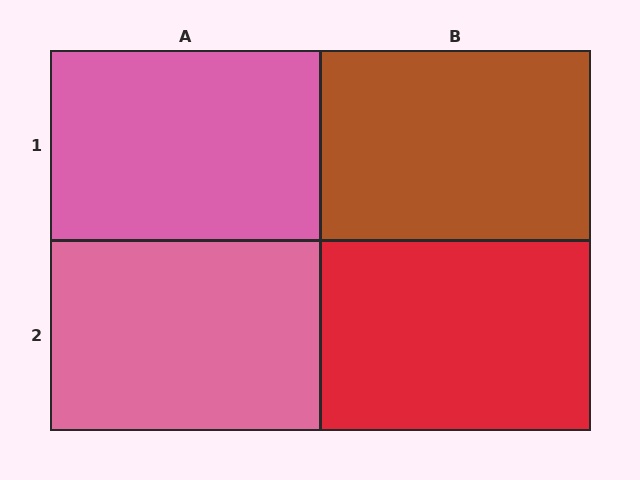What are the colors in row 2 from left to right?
Pink, red.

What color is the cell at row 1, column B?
Brown.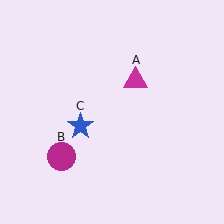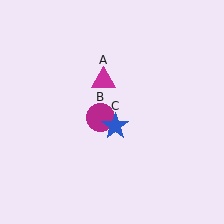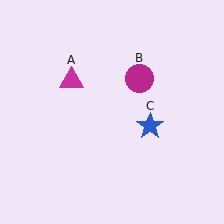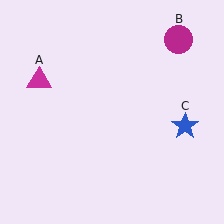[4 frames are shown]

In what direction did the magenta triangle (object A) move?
The magenta triangle (object A) moved left.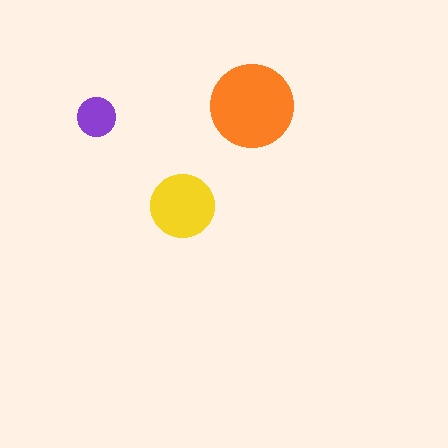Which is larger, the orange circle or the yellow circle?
The orange one.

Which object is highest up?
The orange circle is topmost.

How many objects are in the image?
There are 3 objects in the image.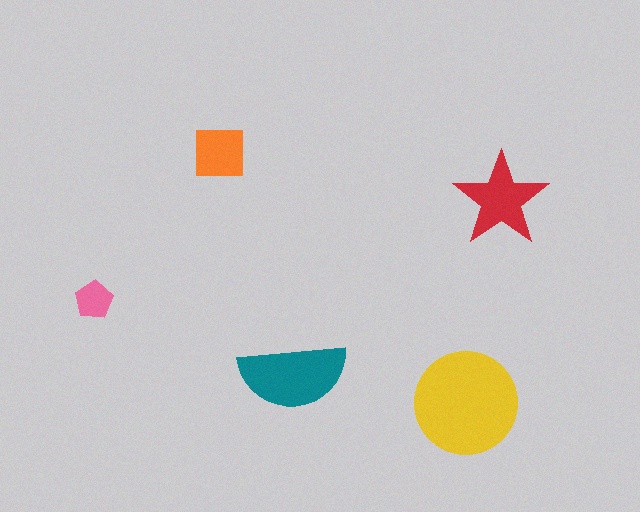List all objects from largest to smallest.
The yellow circle, the teal semicircle, the red star, the orange square, the pink pentagon.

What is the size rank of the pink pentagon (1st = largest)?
5th.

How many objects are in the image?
There are 5 objects in the image.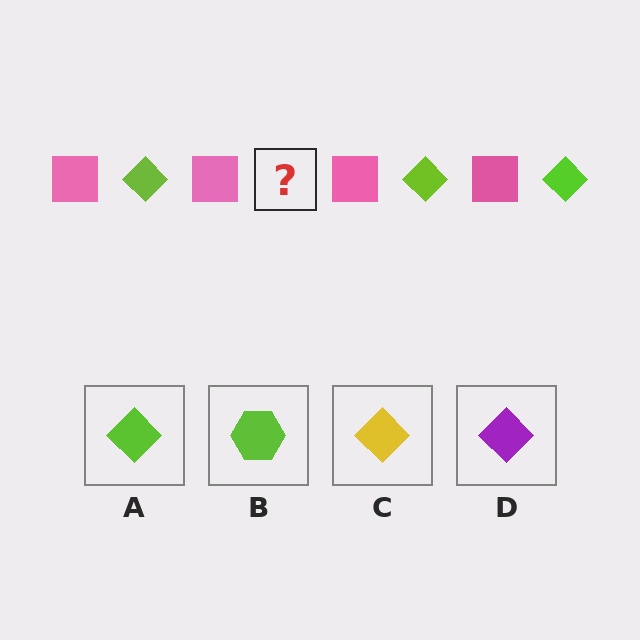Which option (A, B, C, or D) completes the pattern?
A.